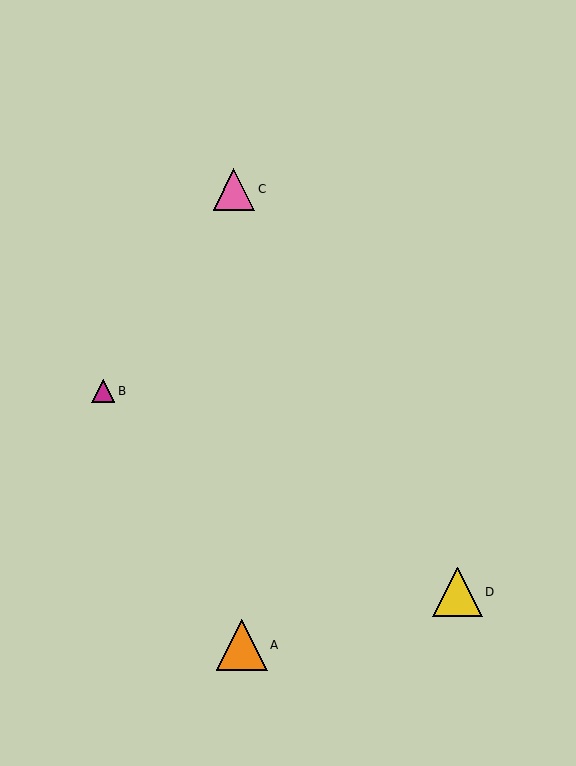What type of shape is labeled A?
Shape A is an orange triangle.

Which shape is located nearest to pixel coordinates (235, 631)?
The orange triangle (labeled A) at (242, 645) is nearest to that location.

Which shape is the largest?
The orange triangle (labeled A) is the largest.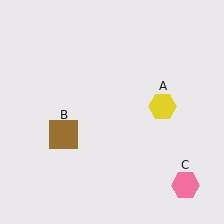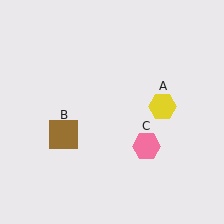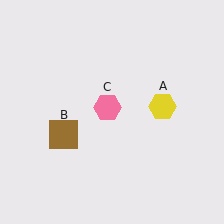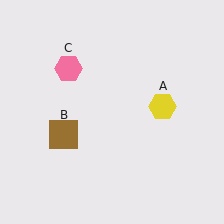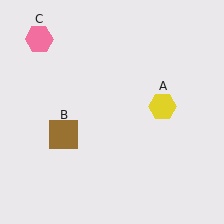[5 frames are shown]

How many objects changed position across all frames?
1 object changed position: pink hexagon (object C).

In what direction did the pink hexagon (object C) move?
The pink hexagon (object C) moved up and to the left.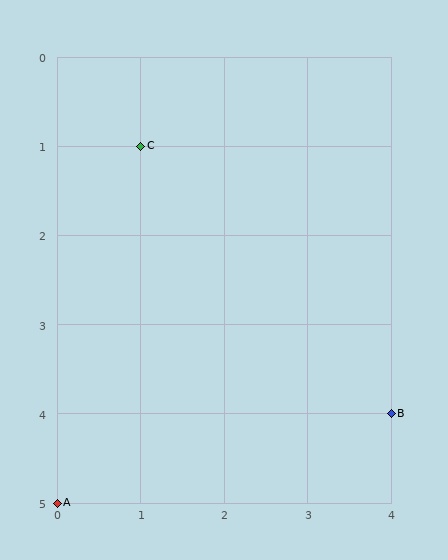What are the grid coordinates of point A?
Point A is at grid coordinates (0, 5).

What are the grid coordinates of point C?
Point C is at grid coordinates (1, 1).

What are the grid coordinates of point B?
Point B is at grid coordinates (4, 4).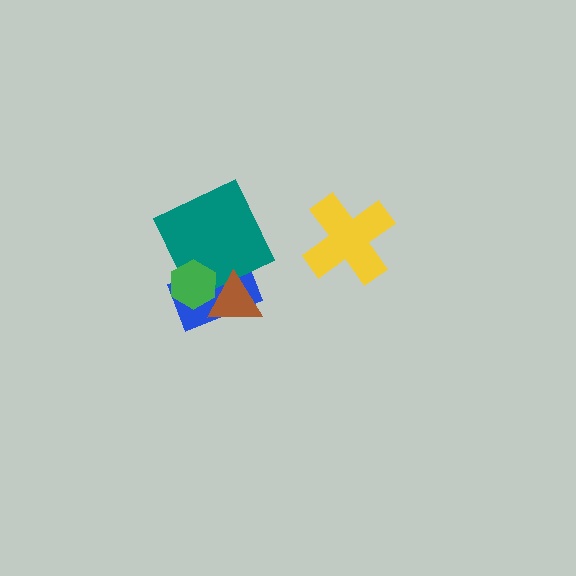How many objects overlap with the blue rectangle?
3 objects overlap with the blue rectangle.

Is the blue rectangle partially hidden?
Yes, it is partially covered by another shape.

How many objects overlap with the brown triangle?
3 objects overlap with the brown triangle.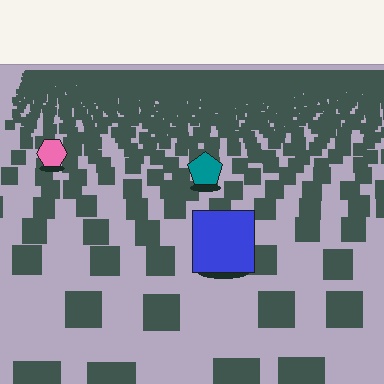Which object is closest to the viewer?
The blue square is closest. The texture marks near it are larger and more spread out.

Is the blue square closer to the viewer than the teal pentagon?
Yes. The blue square is closer — you can tell from the texture gradient: the ground texture is coarser near it.